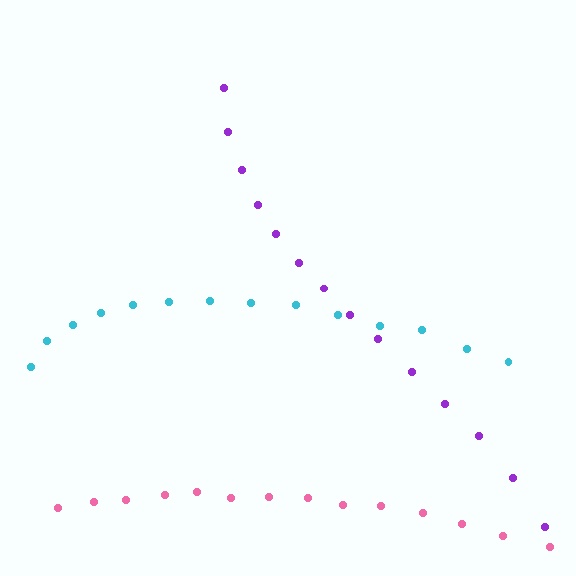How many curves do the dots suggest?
There are 3 distinct paths.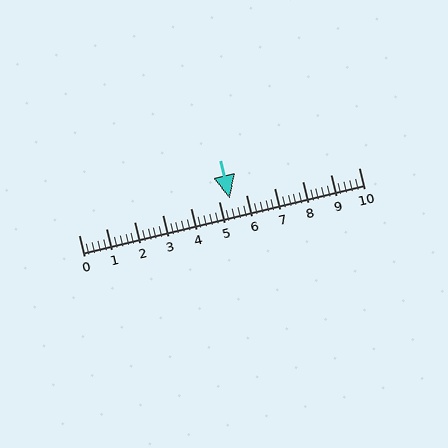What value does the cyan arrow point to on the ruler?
The cyan arrow points to approximately 5.4.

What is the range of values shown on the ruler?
The ruler shows values from 0 to 10.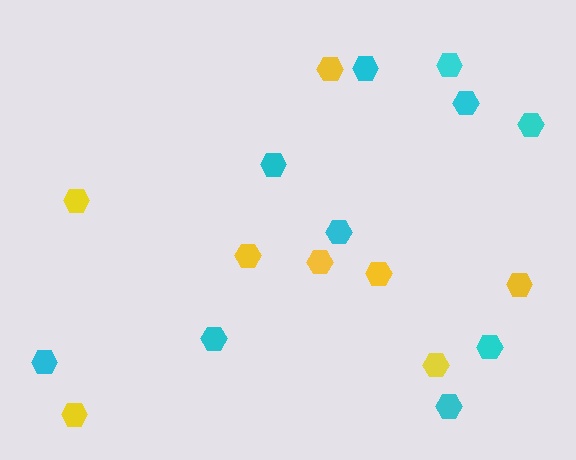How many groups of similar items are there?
There are 2 groups: one group of cyan hexagons (10) and one group of yellow hexagons (8).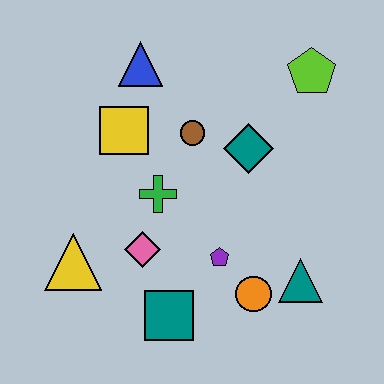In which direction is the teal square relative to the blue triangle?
The teal square is below the blue triangle.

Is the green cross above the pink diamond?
Yes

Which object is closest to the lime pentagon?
The teal diamond is closest to the lime pentagon.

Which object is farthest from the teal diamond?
The yellow triangle is farthest from the teal diamond.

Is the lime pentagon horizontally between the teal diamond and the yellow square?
No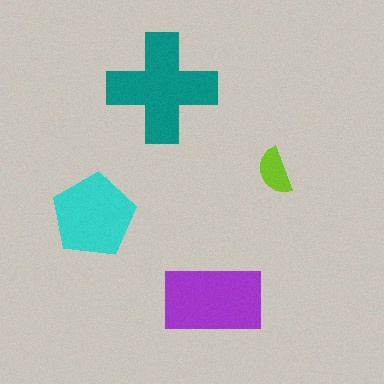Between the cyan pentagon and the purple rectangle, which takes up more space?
The purple rectangle.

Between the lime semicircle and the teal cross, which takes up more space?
The teal cross.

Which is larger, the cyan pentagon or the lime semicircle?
The cyan pentagon.